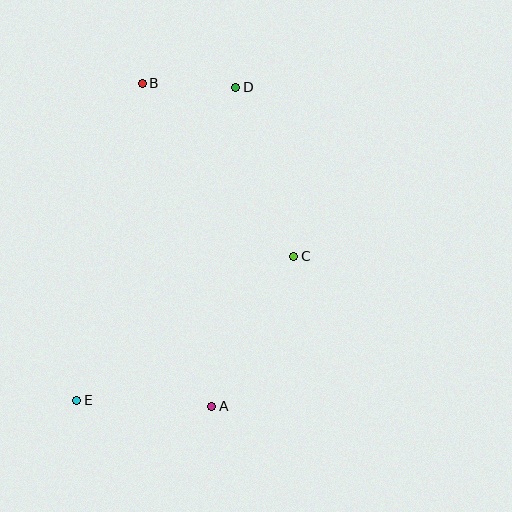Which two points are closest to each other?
Points B and D are closest to each other.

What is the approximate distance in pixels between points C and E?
The distance between C and E is approximately 260 pixels.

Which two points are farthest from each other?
Points D and E are farthest from each other.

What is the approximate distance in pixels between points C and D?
The distance between C and D is approximately 178 pixels.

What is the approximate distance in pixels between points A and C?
The distance between A and C is approximately 171 pixels.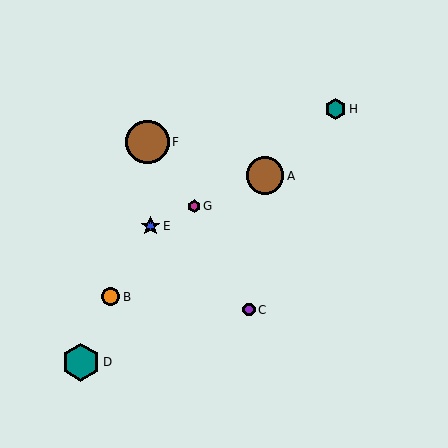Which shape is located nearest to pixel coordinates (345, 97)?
The teal hexagon (labeled H) at (335, 109) is nearest to that location.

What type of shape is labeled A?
Shape A is a brown circle.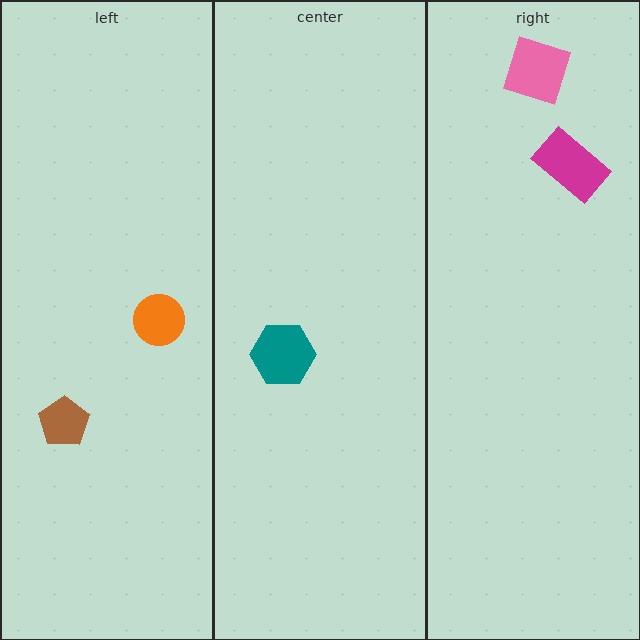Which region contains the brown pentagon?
The left region.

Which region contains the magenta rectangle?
The right region.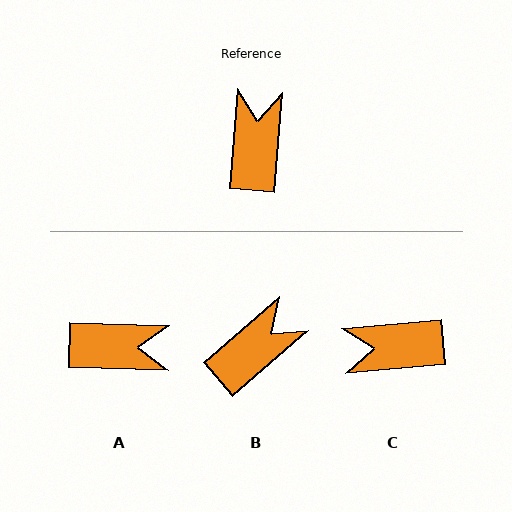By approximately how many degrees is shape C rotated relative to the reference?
Approximately 100 degrees counter-clockwise.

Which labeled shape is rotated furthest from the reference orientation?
C, about 100 degrees away.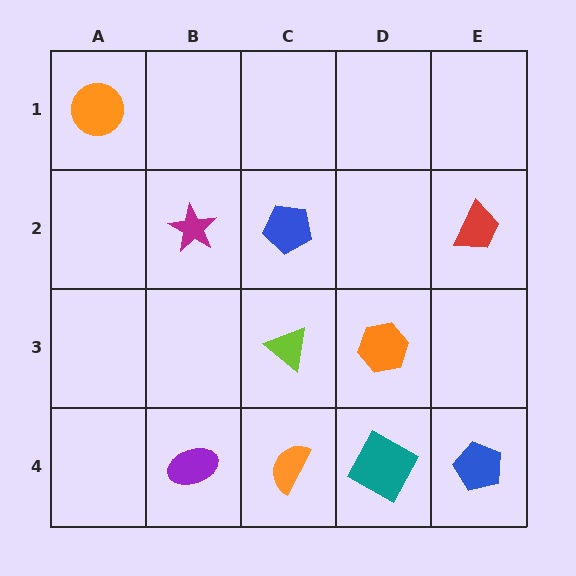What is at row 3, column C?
A lime triangle.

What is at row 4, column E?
A blue pentagon.